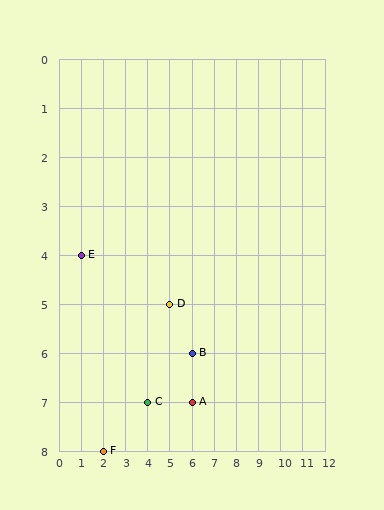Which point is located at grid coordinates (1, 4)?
Point E is at (1, 4).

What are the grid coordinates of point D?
Point D is at grid coordinates (5, 5).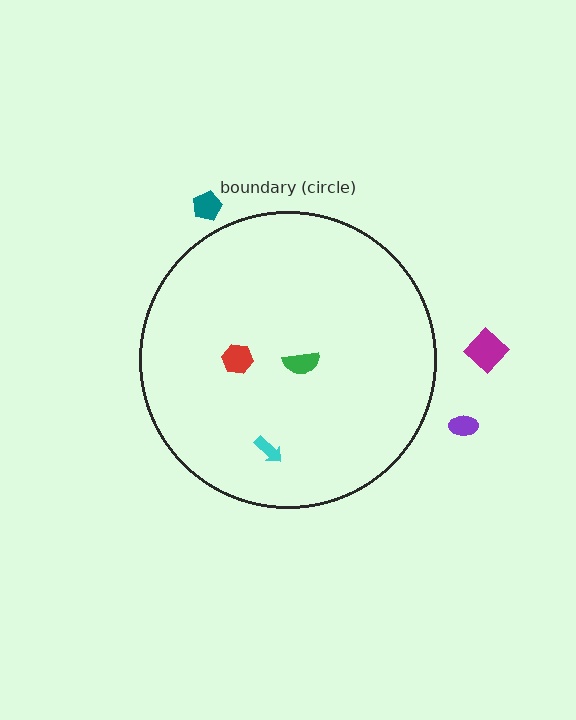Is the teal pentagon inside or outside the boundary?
Outside.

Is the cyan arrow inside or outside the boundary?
Inside.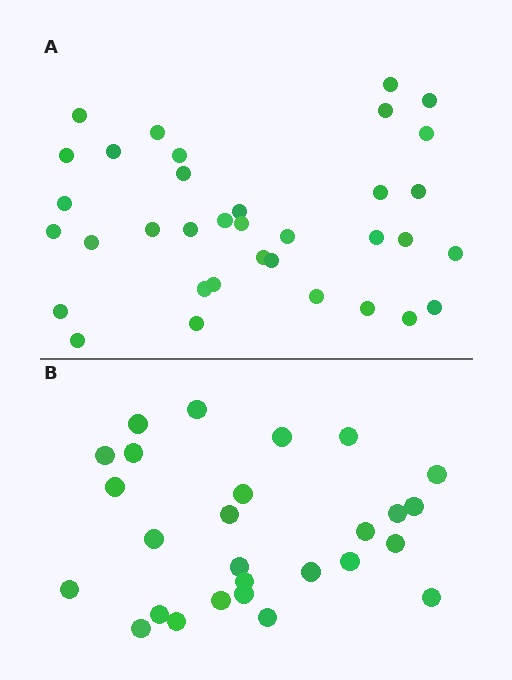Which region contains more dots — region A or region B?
Region A (the top region) has more dots.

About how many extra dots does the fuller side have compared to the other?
Region A has roughly 8 or so more dots than region B.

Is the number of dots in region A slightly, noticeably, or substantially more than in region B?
Region A has noticeably more, but not dramatically so. The ratio is roughly 1.3 to 1.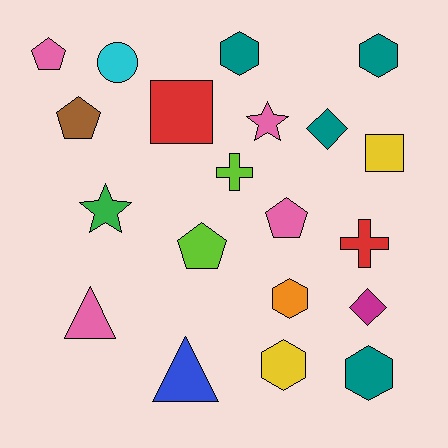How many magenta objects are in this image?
There is 1 magenta object.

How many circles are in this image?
There is 1 circle.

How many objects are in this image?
There are 20 objects.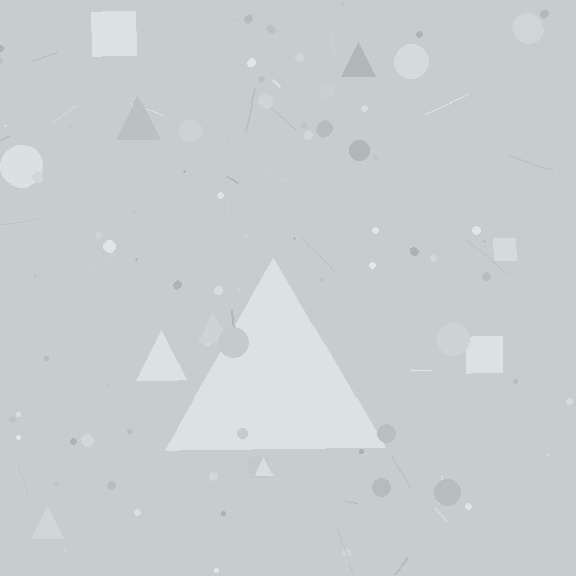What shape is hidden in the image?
A triangle is hidden in the image.